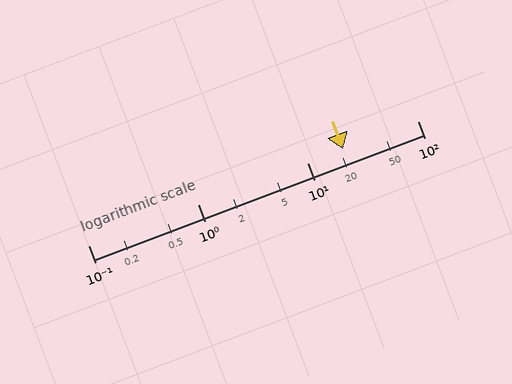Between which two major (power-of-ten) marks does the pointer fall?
The pointer is between 10 and 100.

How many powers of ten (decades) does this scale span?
The scale spans 3 decades, from 0.1 to 100.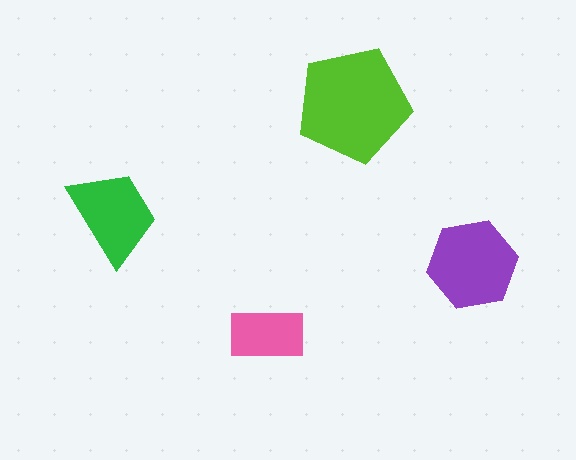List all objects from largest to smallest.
The lime pentagon, the purple hexagon, the green trapezoid, the pink rectangle.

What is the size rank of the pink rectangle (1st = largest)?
4th.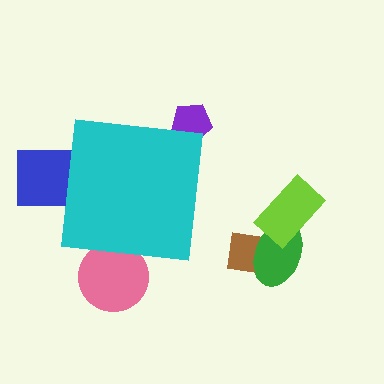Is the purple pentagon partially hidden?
Yes, the purple pentagon is partially hidden behind the cyan square.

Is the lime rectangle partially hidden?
No, the lime rectangle is fully visible.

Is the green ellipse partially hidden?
No, the green ellipse is fully visible.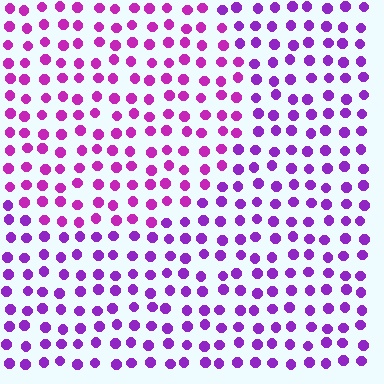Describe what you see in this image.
The image is filled with small purple elements in a uniform arrangement. A circle-shaped region is visible where the elements are tinted to a slightly different hue, forming a subtle color boundary.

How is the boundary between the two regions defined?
The boundary is defined purely by a slight shift in hue (about 25 degrees). Spacing, size, and orientation are identical on both sides.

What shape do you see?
I see a circle.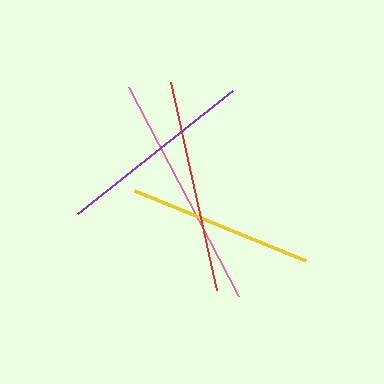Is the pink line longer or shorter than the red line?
The pink line is longer than the red line.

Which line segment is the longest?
The pink line is the longest at approximately 236 pixels.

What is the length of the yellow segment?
The yellow segment is approximately 185 pixels long.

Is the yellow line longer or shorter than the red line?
The red line is longer than the yellow line.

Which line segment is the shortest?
The yellow line is the shortest at approximately 185 pixels.